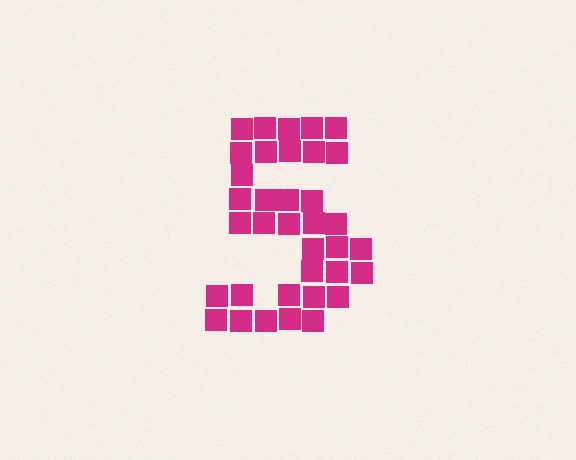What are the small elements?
The small elements are squares.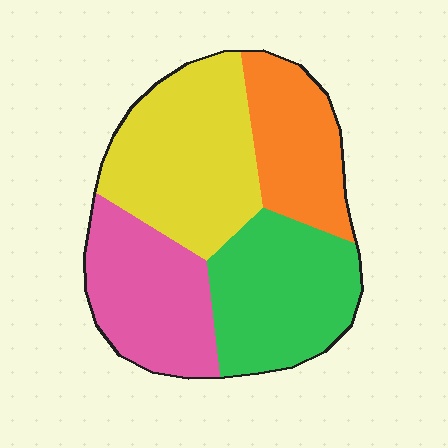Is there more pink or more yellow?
Yellow.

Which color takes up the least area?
Orange, at roughly 20%.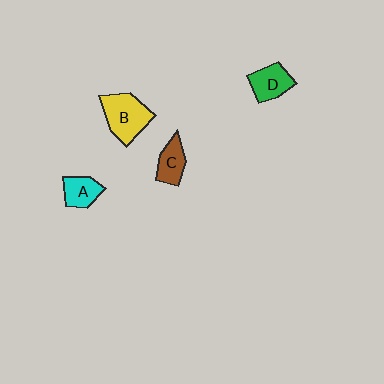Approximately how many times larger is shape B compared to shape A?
Approximately 1.7 times.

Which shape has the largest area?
Shape B (yellow).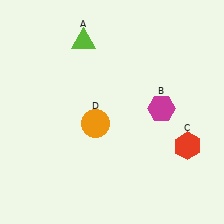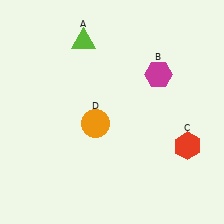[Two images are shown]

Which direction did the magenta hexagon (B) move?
The magenta hexagon (B) moved up.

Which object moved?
The magenta hexagon (B) moved up.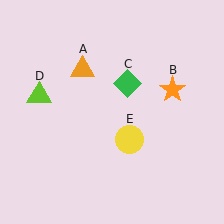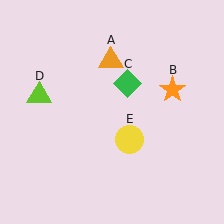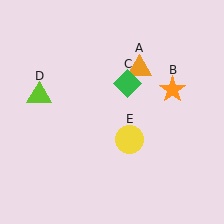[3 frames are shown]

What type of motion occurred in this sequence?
The orange triangle (object A) rotated clockwise around the center of the scene.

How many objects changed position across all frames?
1 object changed position: orange triangle (object A).